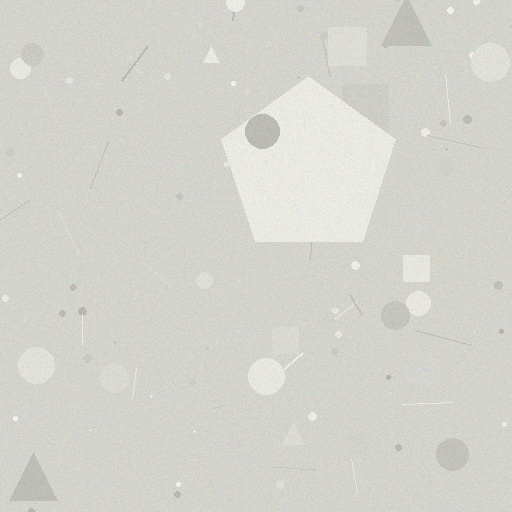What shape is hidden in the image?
A pentagon is hidden in the image.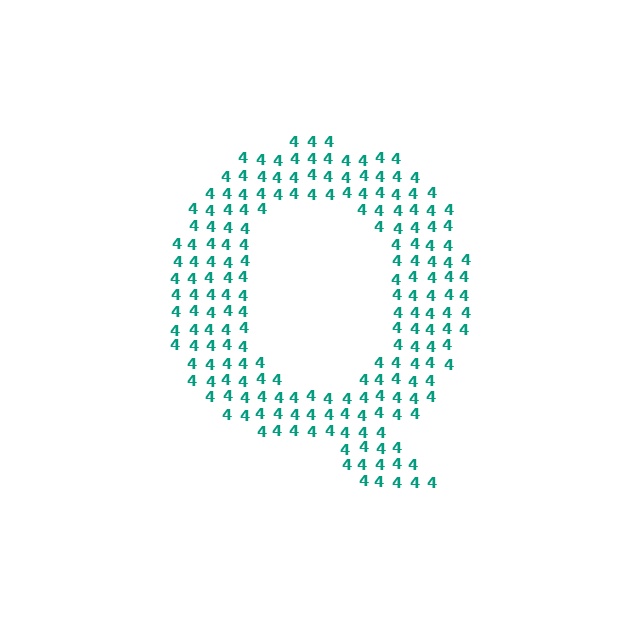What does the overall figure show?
The overall figure shows the letter Q.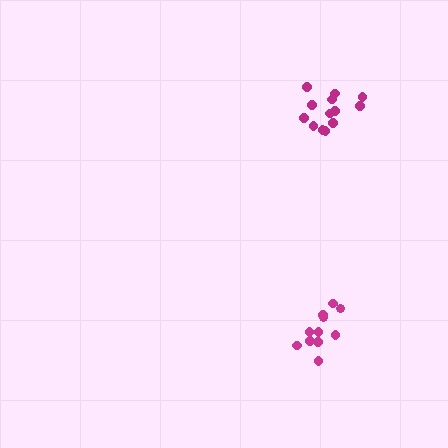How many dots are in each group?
Group 1: 13 dots, Group 2: 11 dots (24 total).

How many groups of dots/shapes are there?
There are 2 groups.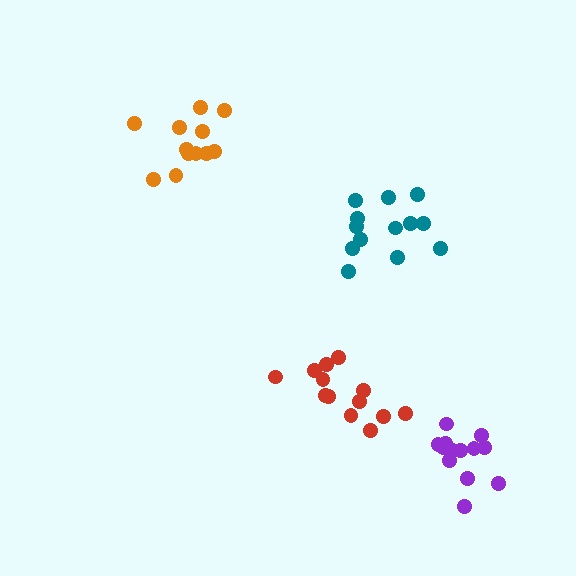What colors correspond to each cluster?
The clusters are colored: orange, teal, red, purple.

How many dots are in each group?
Group 1: 12 dots, Group 2: 13 dots, Group 3: 13 dots, Group 4: 13 dots (51 total).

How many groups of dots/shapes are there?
There are 4 groups.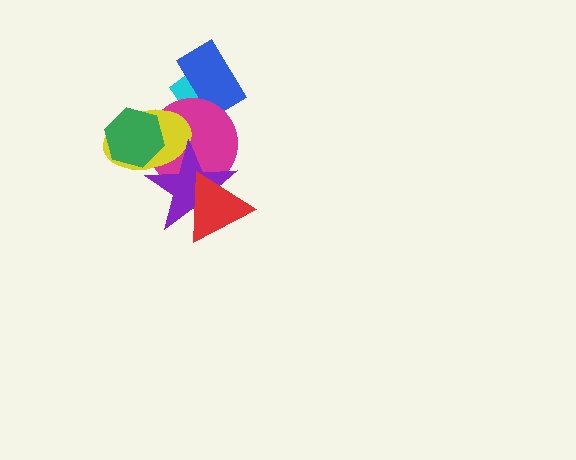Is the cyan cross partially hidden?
Yes, it is partially covered by another shape.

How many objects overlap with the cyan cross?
3 objects overlap with the cyan cross.